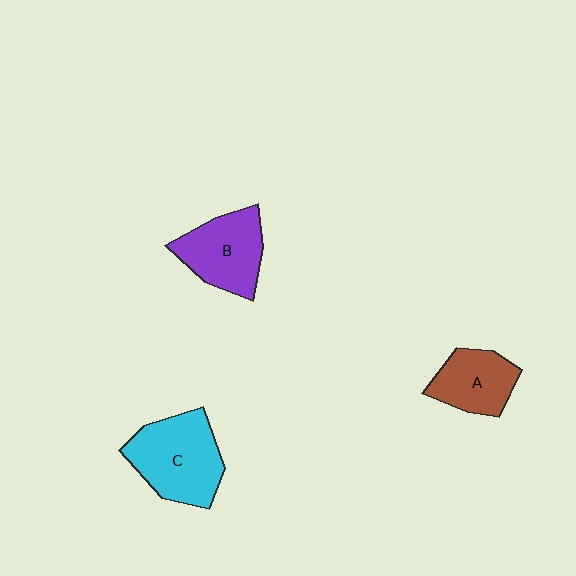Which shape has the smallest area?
Shape A (brown).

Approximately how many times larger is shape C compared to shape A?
Approximately 1.5 times.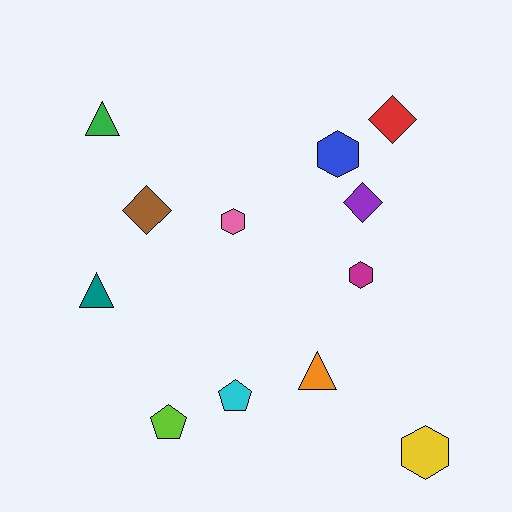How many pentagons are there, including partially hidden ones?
There are 2 pentagons.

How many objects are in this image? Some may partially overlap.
There are 12 objects.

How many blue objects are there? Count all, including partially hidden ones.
There is 1 blue object.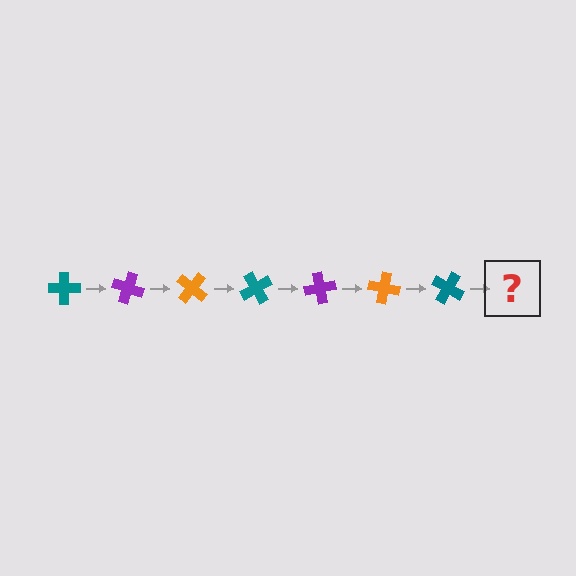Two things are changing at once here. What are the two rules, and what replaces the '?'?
The two rules are that it rotates 20 degrees each step and the color cycles through teal, purple, and orange. The '?' should be a purple cross, rotated 140 degrees from the start.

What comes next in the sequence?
The next element should be a purple cross, rotated 140 degrees from the start.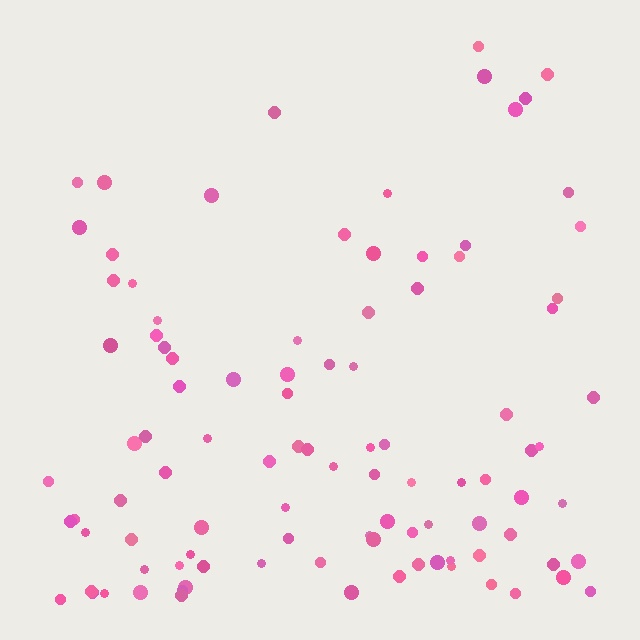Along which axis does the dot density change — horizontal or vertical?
Vertical.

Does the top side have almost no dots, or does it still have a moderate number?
Still a moderate number, just noticeably fewer than the bottom.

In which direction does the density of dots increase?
From top to bottom, with the bottom side densest.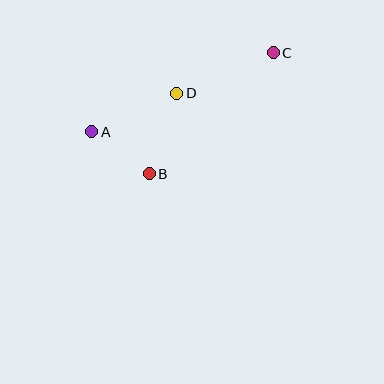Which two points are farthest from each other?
Points A and C are farthest from each other.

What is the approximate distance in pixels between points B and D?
The distance between B and D is approximately 85 pixels.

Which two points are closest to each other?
Points A and B are closest to each other.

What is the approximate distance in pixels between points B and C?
The distance between B and C is approximately 173 pixels.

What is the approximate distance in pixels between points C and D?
The distance between C and D is approximately 105 pixels.